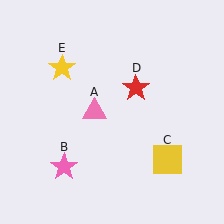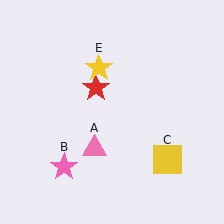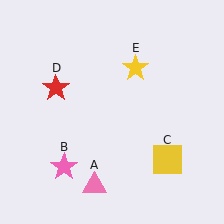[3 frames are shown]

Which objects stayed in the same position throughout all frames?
Pink star (object B) and yellow square (object C) remained stationary.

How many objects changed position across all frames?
3 objects changed position: pink triangle (object A), red star (object D), yellow star (object E).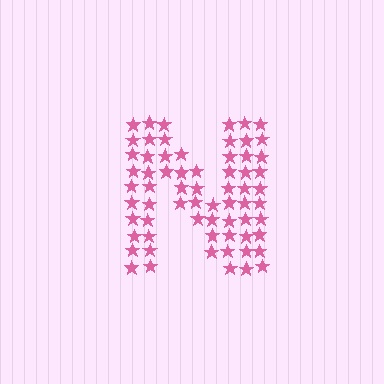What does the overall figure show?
The overall figure shows the letter N.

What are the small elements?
The small elements are stars.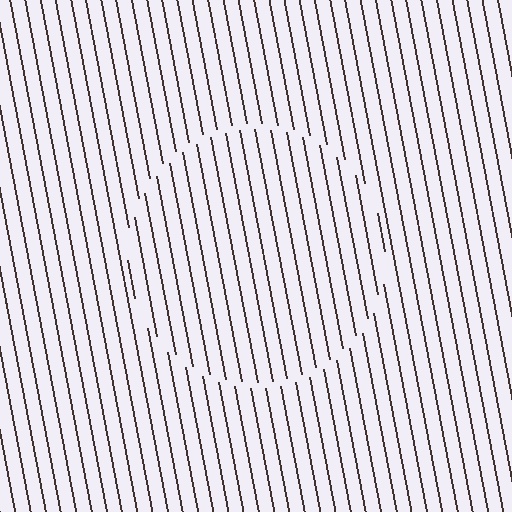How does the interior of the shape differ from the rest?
The interior of the shape contains the same grating, shifted by half a period — the contour is defined by the phase discontinuity where line-ends from the inner and outer gratings abut.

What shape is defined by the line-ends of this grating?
An illusory circle. The interior of the shape contains the same grating, shifted by half a period — the contour is defined by the phase discontinuity where line-ends from the inner and outer gratings abut.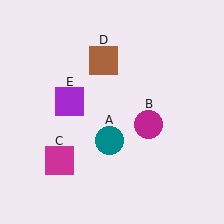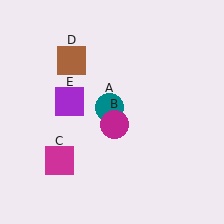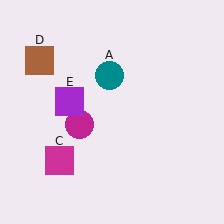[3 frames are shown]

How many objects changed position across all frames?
3 objects changed position: teal circle (object A), magenta circle (object B), brown square (object D).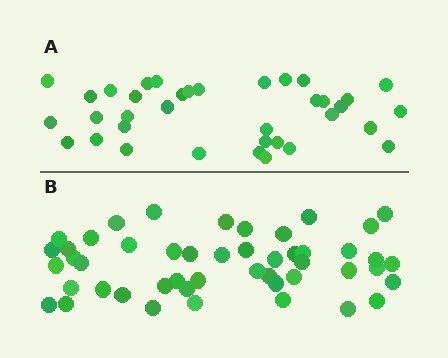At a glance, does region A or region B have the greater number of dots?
Region B (the bottom region) has more dots.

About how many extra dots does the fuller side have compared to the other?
Region B has roughly 12 or so more dots than region A.